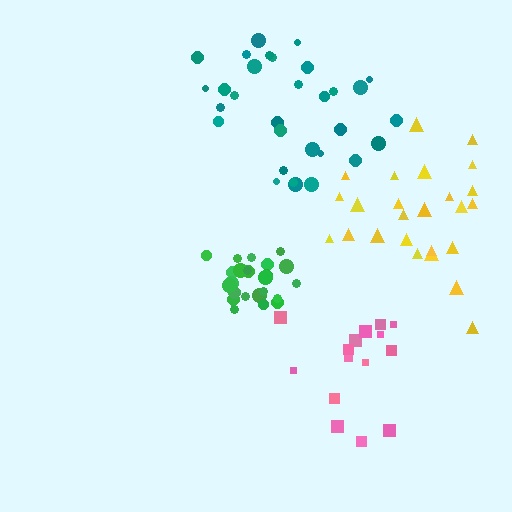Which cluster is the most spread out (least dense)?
Pink.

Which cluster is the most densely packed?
Green.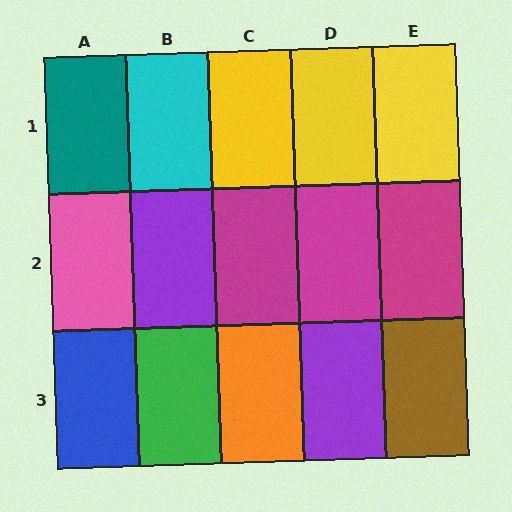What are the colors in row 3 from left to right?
Blue, green, orange, purple, brown.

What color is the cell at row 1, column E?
Yellow.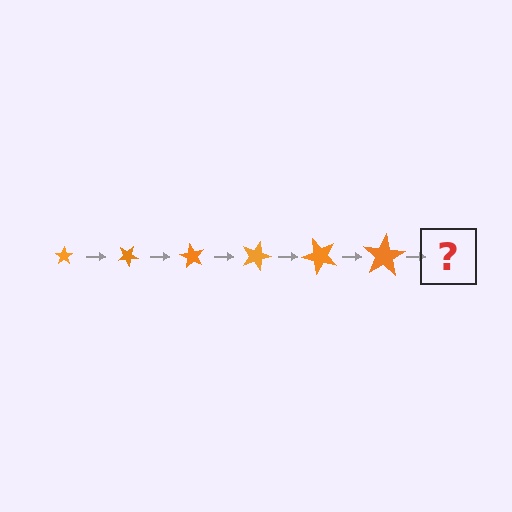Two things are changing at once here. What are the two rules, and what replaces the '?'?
The two rules are that the star grows larger each step and it rotates 30 degrees each step. The '?' should be a star, larger than the previous one and rotated 180 degrees from the start.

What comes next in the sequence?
The next element should be a star, larger than the previous one and rotated 180 degrees from the start.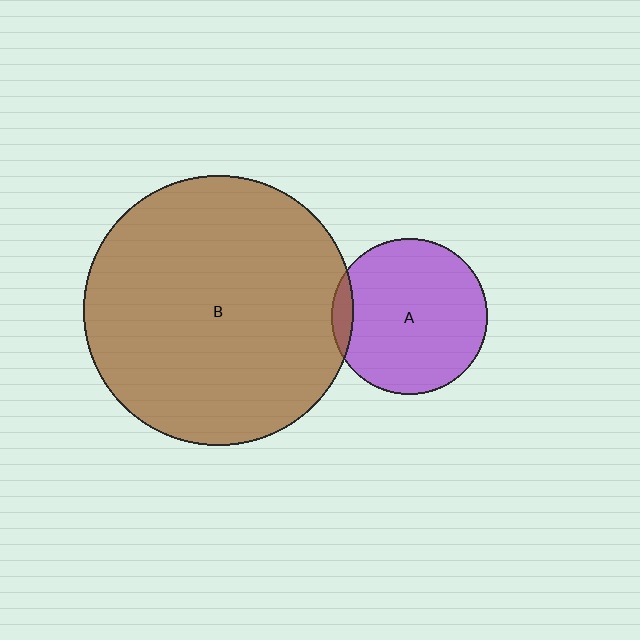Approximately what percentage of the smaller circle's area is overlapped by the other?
Approximately 5%.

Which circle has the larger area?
Circle B (brown).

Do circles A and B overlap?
Yes.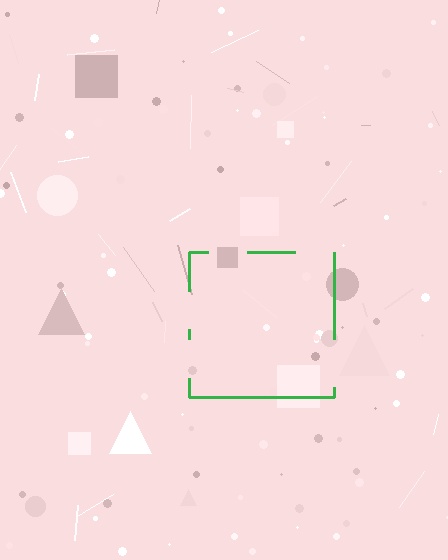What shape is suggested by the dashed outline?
The dashed outline suggests a square.